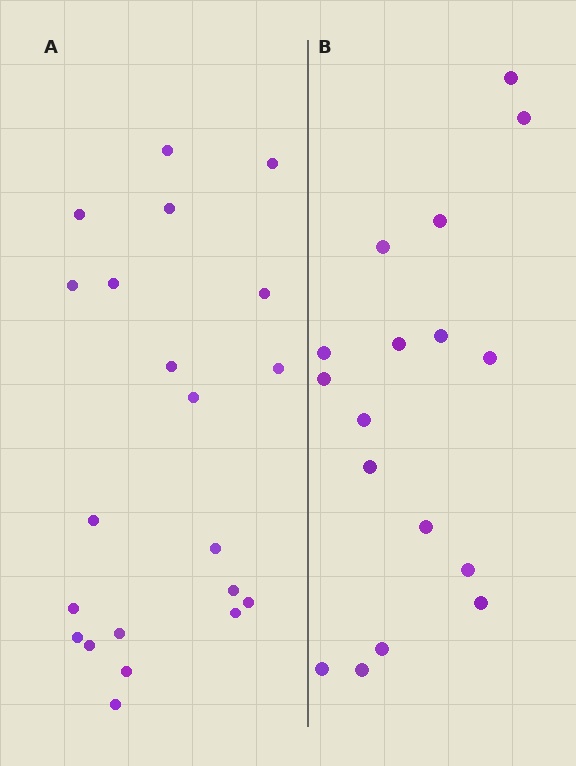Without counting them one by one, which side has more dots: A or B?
Region A (the left region) has more dots.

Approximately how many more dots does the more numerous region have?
Region A has about 4 more dots than region B.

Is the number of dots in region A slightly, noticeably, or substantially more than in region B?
Region A has only slightly more — the two regions are fairly close. The ratio is roughly 1.2 to 1.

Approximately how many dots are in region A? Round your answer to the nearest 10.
About 20 dots. (The exact count is 21, which rounds to 20.)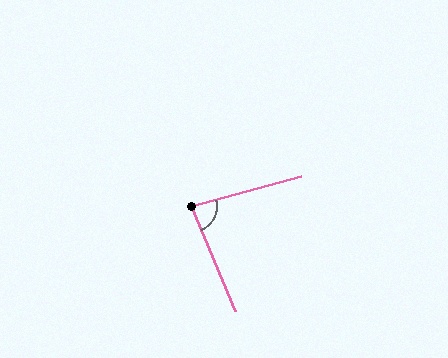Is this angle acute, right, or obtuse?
It is acute.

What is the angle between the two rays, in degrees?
Approximately 82 degrees.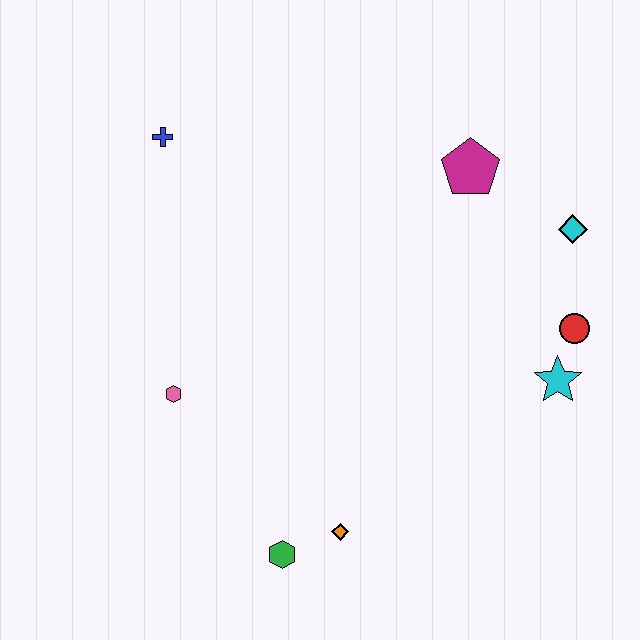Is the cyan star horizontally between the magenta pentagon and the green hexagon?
No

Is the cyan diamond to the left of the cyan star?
No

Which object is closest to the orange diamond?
The green hexagon is closest to the orange diamond.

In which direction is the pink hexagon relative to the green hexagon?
The pink hexagon is above the green hexagon.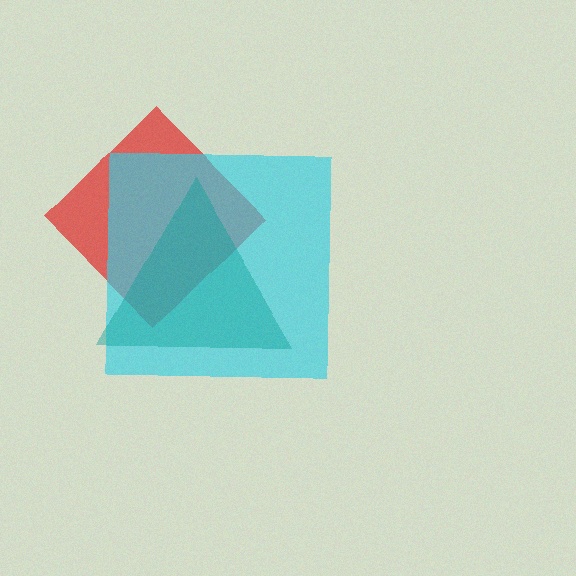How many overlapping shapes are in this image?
There are 3 overlapping shapes in the image.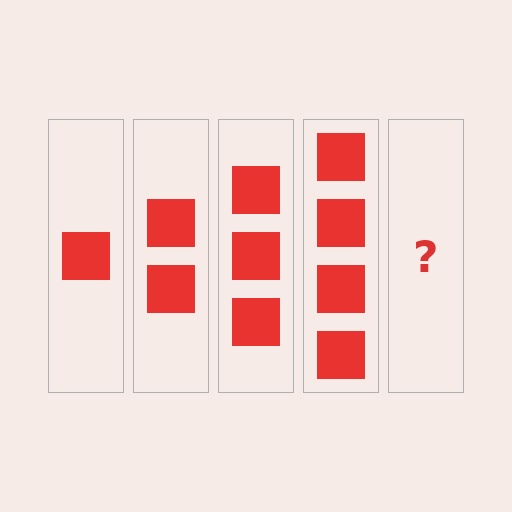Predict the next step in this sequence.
The next step is 5 squares.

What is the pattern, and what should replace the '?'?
The pattern is that each step adds one more square. The '?' should be 5 squares.